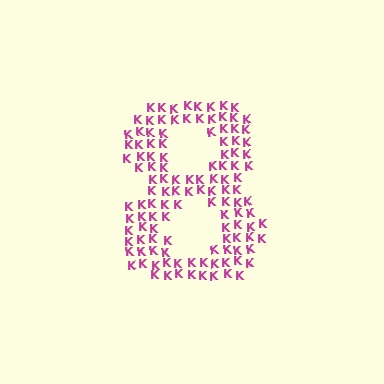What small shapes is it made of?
It is made of small letter K's.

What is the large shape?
The large shape is the digit 8.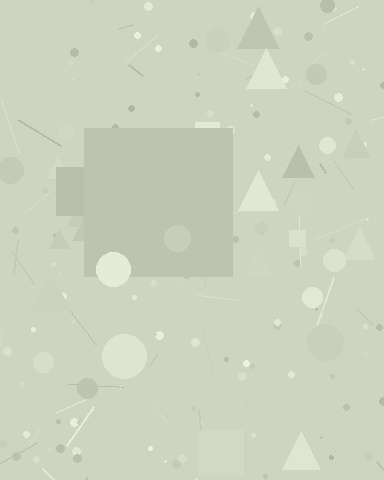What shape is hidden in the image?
A square is hidden in the image.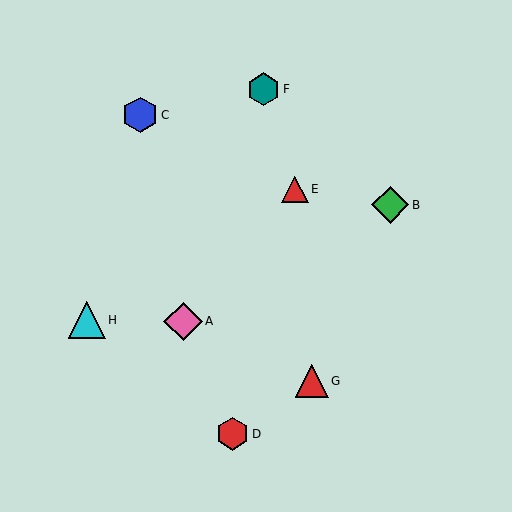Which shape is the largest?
The pink diamond (labeled A) is the largest.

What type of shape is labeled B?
Shape B is a green diamond.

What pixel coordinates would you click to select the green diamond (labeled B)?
Click at (390, 205) to select the green diamond B.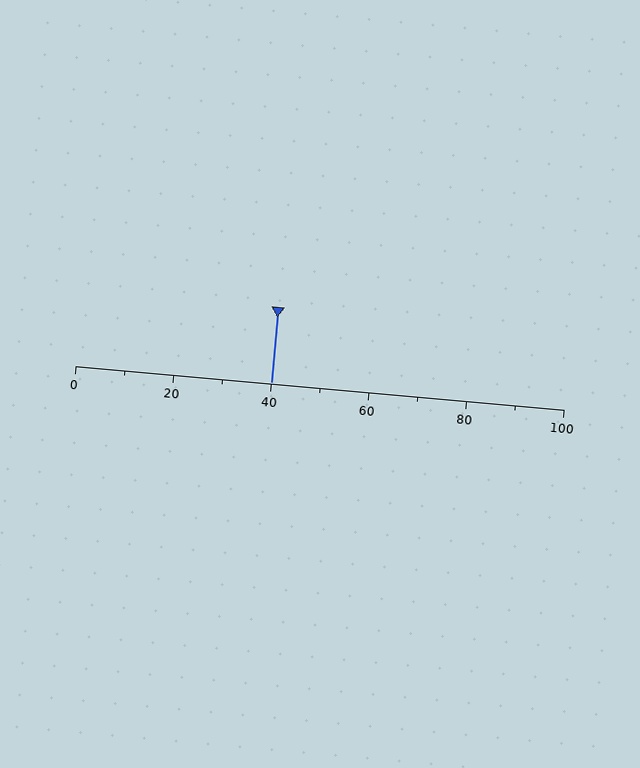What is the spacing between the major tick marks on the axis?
The major ticks are spaced 20 apart.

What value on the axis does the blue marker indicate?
The marker indicates approximately 40.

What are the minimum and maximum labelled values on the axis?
The axis runs from 0 to 100.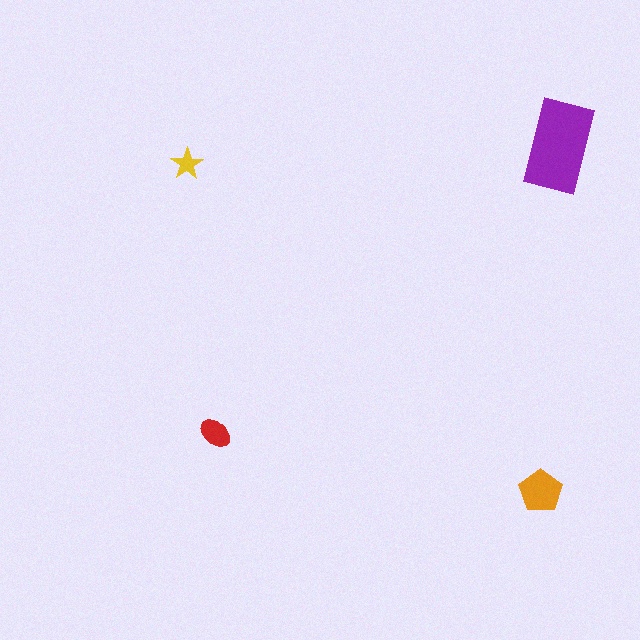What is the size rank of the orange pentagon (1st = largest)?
2nd.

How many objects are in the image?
There are 4 objects in the image.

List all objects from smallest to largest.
The yellow star, the red ellipse, the orange pentagon, the purple rectangle.